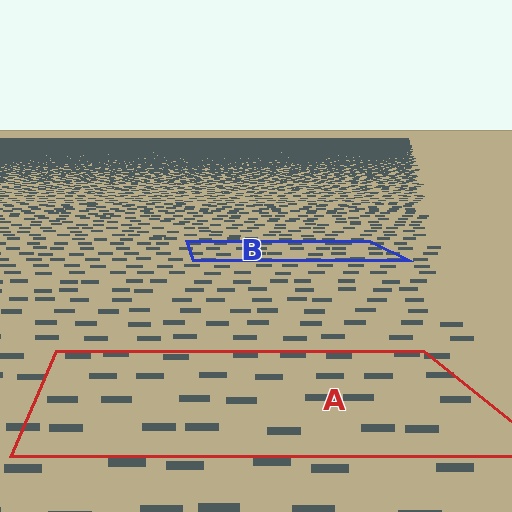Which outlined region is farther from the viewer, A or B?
Region B is farther from the viewer — the texture elements inside it appear smaller and more densely packed.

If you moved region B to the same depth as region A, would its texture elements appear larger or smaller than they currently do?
They would appear larger. At a closer depth, the same texture elements are projected at a bigger on-screen size.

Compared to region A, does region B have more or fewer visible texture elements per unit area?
Region B has more texture elements per unit area — they are packed more densely because it is farther away.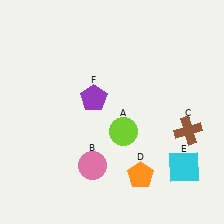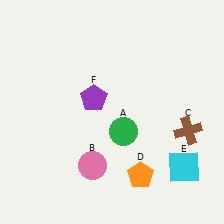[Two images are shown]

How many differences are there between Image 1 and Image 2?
There is 1 difference between the two images.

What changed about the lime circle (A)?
In Image 1, A is lime. In Image 2, it changed to green.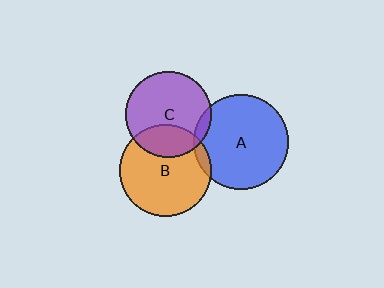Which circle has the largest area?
Circle A (blue).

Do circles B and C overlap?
Yes.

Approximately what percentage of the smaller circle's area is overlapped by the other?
Approximately 25%.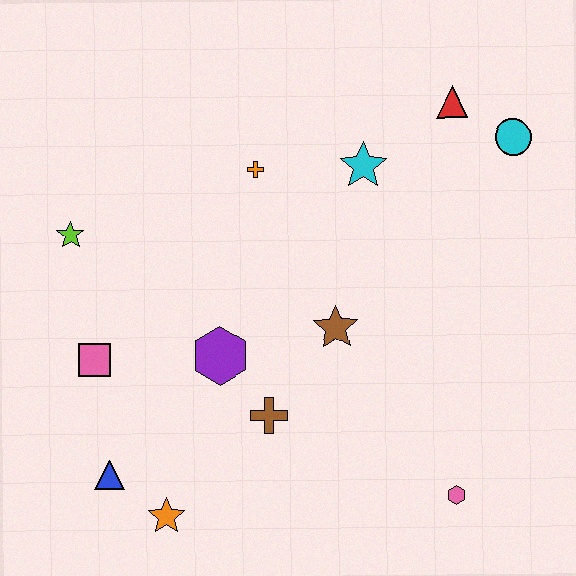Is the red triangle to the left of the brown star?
No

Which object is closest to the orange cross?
The cyan star is closest to the orange cross.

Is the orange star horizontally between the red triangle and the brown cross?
No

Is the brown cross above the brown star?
No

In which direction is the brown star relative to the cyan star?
The brown star is below the cyan star.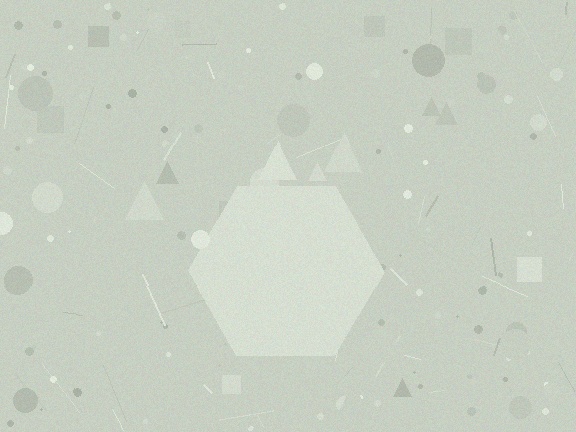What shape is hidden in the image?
A hexagon is hidden in the image.